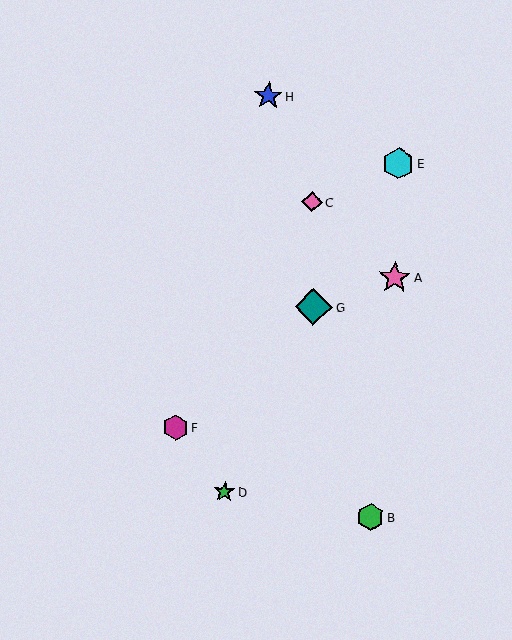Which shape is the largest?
The teal diamond (labeled G) is the largest.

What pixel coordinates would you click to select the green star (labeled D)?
Click at (224, 492) to select the green star D.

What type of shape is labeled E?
Shape E is a cyan hexagon.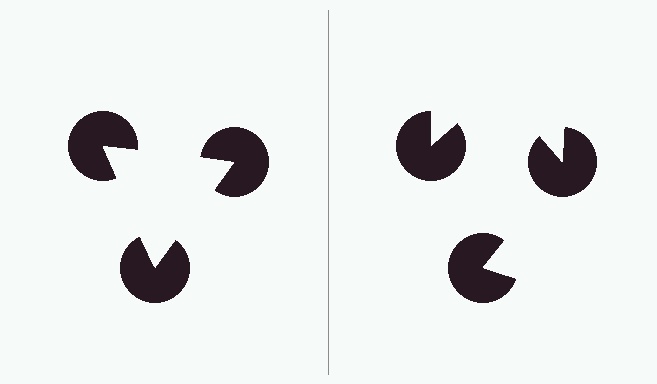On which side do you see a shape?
An illusory triangle appears on the left side. On the right side the wedge cuts are rotated, so no coherent shape forms.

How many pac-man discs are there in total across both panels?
6 — 3 on each side.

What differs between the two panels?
The pac-man discs are positioned identically on both sides; only the wedge orientations differ. On the left they align to a triangle; on the right they are misaligned.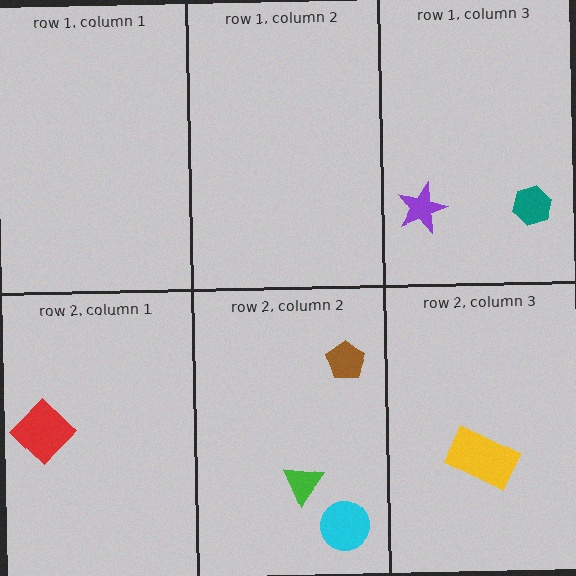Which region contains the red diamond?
The row 2, column 1 region.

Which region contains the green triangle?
The row 2, column 2 region.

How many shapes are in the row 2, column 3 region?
1.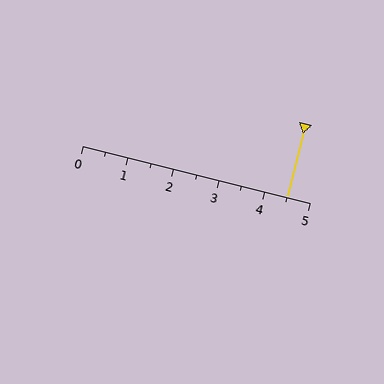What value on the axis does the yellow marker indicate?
The marker indicates approximately 4.5.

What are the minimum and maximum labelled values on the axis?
The axis runs from 0 to 5.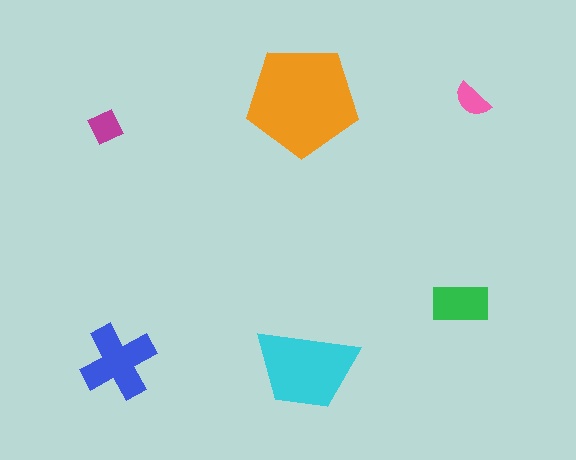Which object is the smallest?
The pink semicircle.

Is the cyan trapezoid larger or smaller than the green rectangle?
Larger.